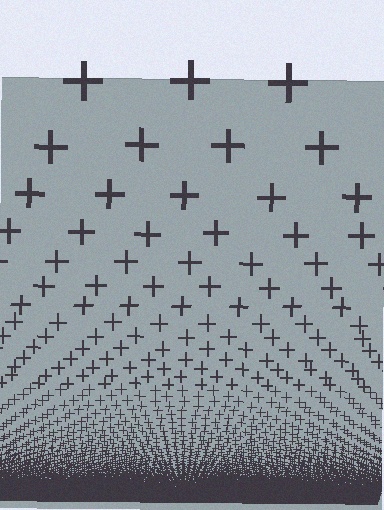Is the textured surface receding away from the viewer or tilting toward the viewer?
The surface appears to tilt toward the viewer. Texture elements get larger and sparser toward the top.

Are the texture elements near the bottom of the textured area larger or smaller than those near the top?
Smaller. The gradient is inverted — elements near the bottom are smaller and denser.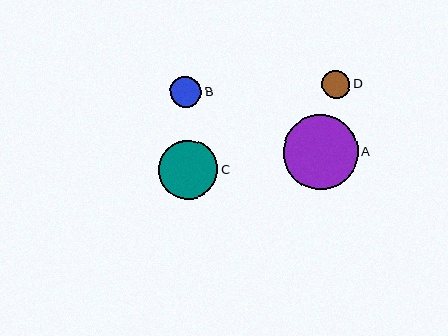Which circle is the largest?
Circle A is the largest with a size of approximately 75 pixels.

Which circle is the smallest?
Circle D is the smallest with a size of approximately 29 pixels.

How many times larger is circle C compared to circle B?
Circle C is approximately 1.9 times the size of circle B.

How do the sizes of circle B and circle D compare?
Circle B and circle D are approximately the same size.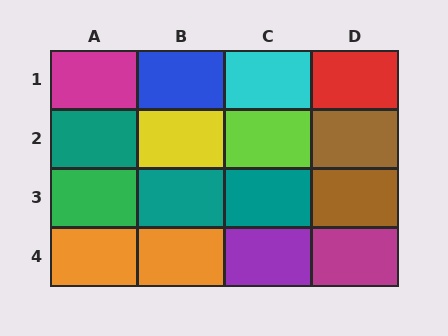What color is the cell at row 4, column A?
Orange.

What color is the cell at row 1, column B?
Blue.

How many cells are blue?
1 cell is blue.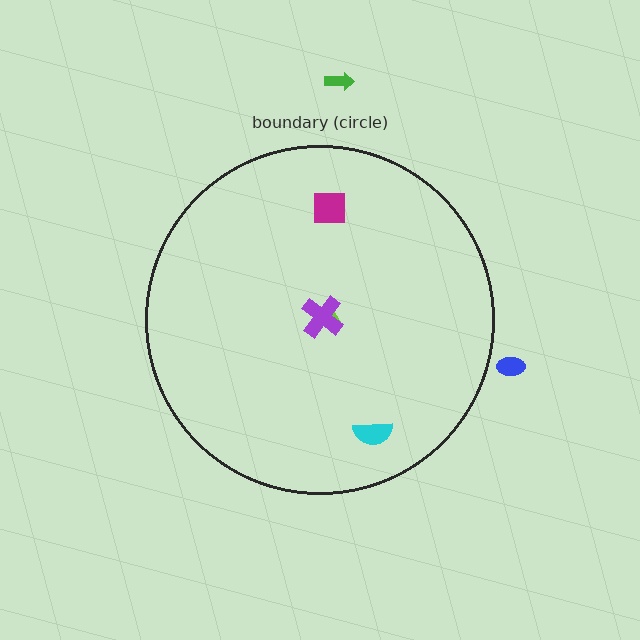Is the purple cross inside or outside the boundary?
Inside.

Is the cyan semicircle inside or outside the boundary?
Inside.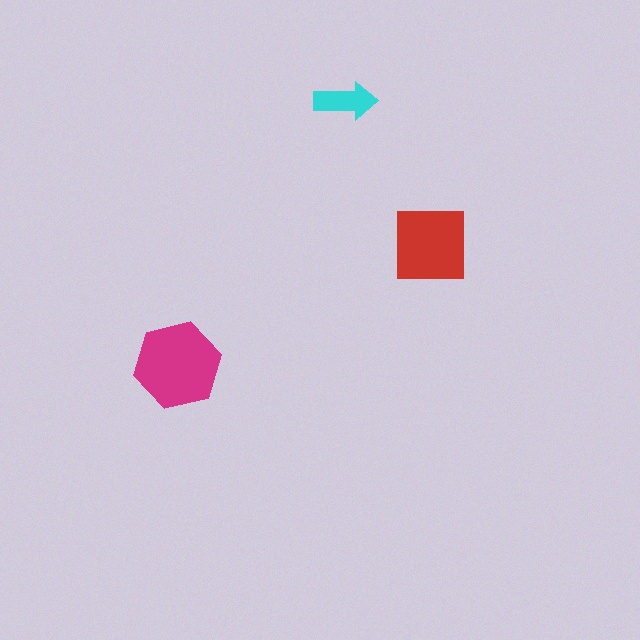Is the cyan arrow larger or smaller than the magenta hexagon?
Smaller.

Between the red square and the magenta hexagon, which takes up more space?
The magenta hexagon.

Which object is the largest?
The magenta hexagon.